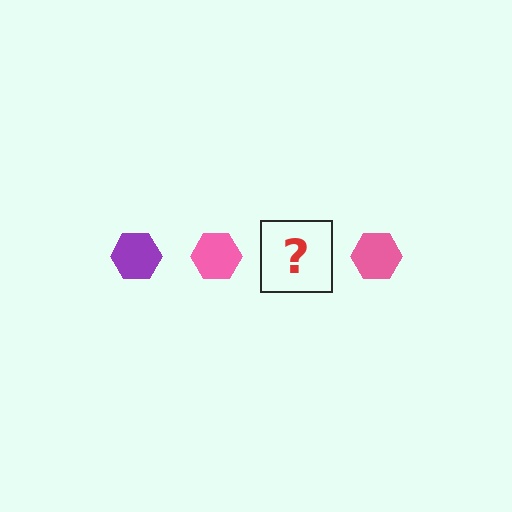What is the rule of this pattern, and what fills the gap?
The rule is that the pattern cycles through purple, pink hexagons. The gap should be filled with a purple hexagon.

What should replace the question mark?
The question mark should be replaced with a purple hexagon.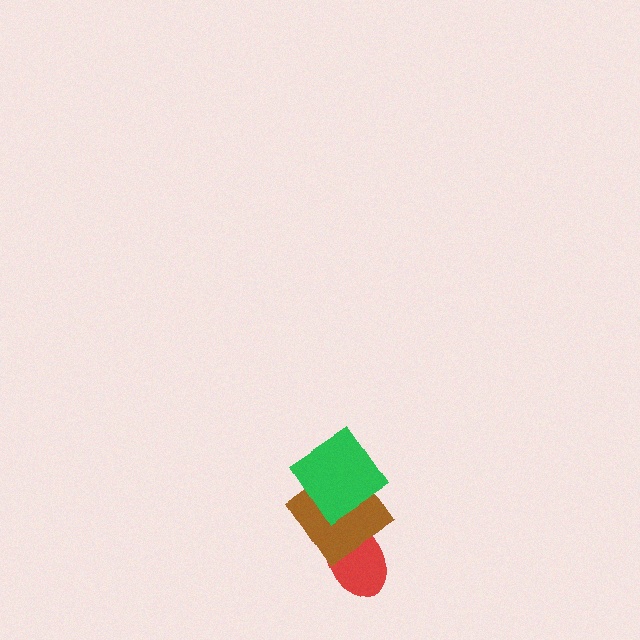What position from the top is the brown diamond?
The brown diamond is 2nd from the top.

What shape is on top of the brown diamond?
The green diamond is on top of the brown diamond.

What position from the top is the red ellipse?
The red ellipse is 3rd from the top.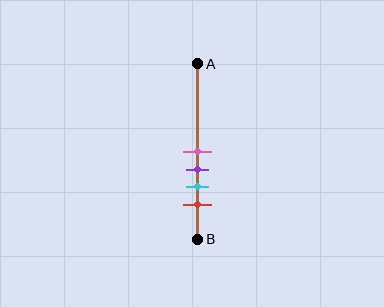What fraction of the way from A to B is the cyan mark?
The cyan mark is approximately 70% (0.7) of the way from A to B.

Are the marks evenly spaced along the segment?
Yes, the marks are approximately evenly spaced.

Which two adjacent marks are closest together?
The pink and purple marks are the closest adjacent pair.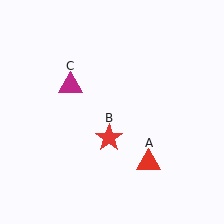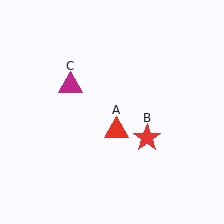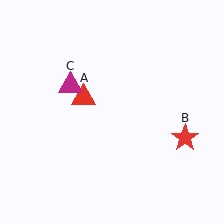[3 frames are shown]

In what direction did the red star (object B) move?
The red star (object B) moved right.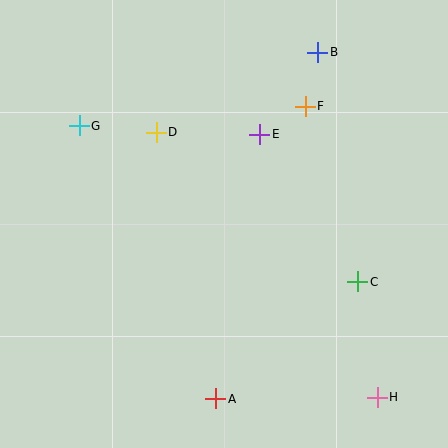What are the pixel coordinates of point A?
Point A is at (216, 399).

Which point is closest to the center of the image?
Point E at (260, 134) is closest to the center.